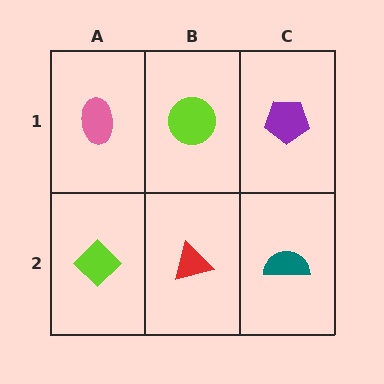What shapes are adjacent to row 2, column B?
A lime circle (row 1, column B), a lime diamond (row 2, column A), a teal semicircle (row 2, column C).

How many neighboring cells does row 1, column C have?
2.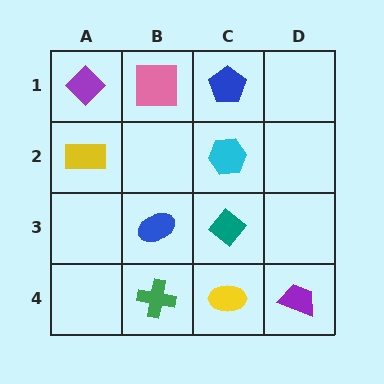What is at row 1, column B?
A pink square.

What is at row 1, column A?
A purple diamond.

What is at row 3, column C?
A teal diamond.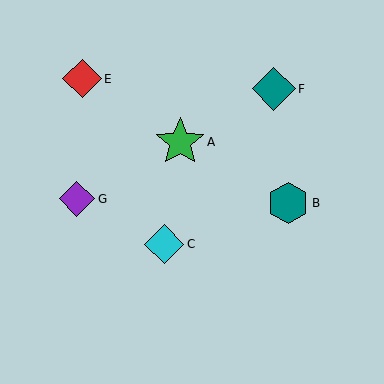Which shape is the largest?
The green star (labeled A) is the largest.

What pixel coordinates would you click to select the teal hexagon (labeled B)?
Click at (288, 203) to select the teal hexagon B.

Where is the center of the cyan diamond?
The center of the cyan diamond is at (164, 244).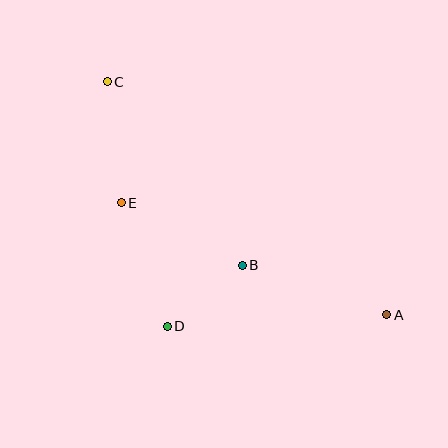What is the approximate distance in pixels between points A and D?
The distance between A and D is approximately 220 pixels.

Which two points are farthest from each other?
Points A and C are farthest from each other.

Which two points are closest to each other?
Points B and D are closest to each other.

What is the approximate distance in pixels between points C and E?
The distance between C and E is approximately 122 pixels.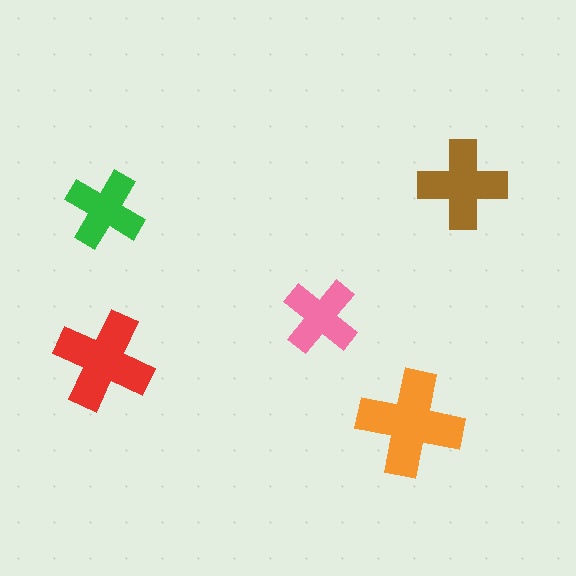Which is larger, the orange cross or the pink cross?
The orange one.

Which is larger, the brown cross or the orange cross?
The orange one.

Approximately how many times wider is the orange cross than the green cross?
About 1.5 times wider.